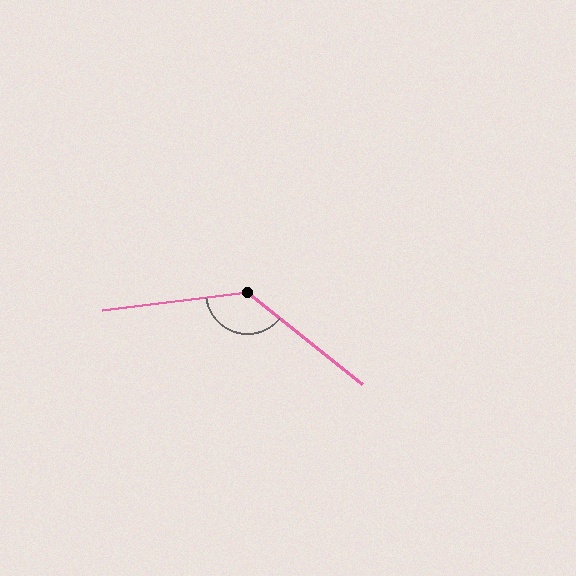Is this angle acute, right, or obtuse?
It is obtuse.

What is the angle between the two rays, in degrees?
Approximately 134 degrees.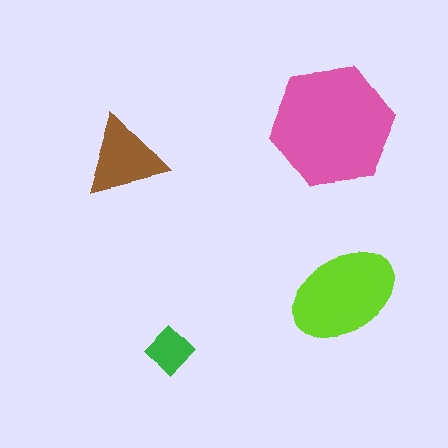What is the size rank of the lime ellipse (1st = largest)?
2nd.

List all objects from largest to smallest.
The pink hexagon, the lime ellipse, the brown triangle, the green diamond.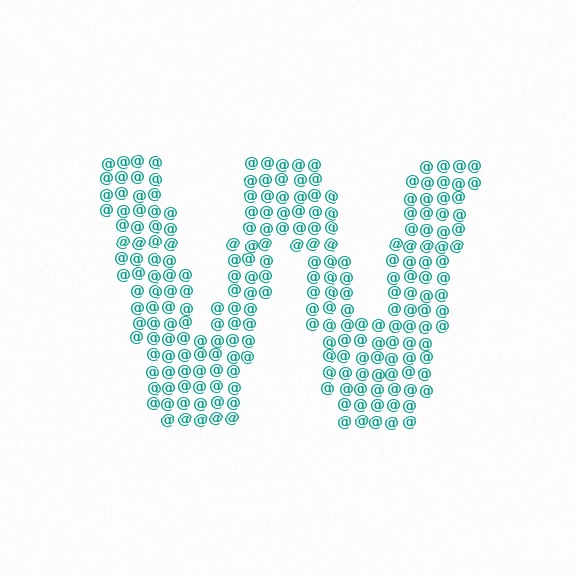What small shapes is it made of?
It is made of small at signs.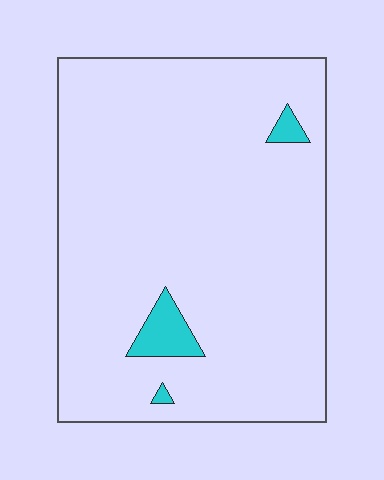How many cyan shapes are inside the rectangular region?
3.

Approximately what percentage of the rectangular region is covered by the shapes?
Approximately 5%.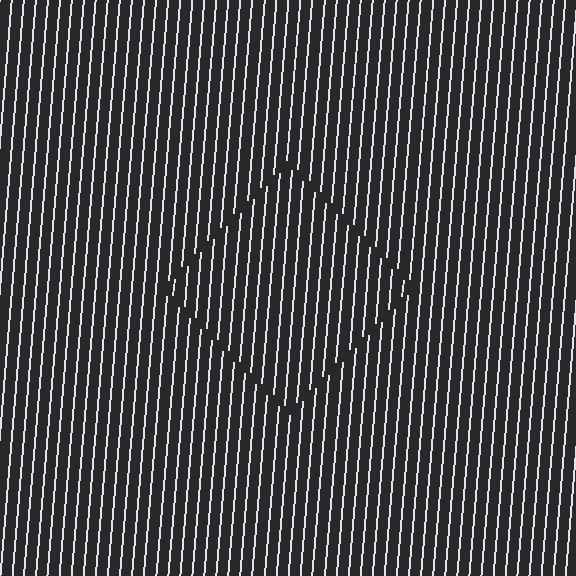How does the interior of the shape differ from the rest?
The interior of the shape contains the same grating, shifted by half a period — the contour is defined by the phase discontinuity where line-ends from the inner and outer gratings abut.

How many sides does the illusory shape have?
4 sides — the line-ends trace a square.